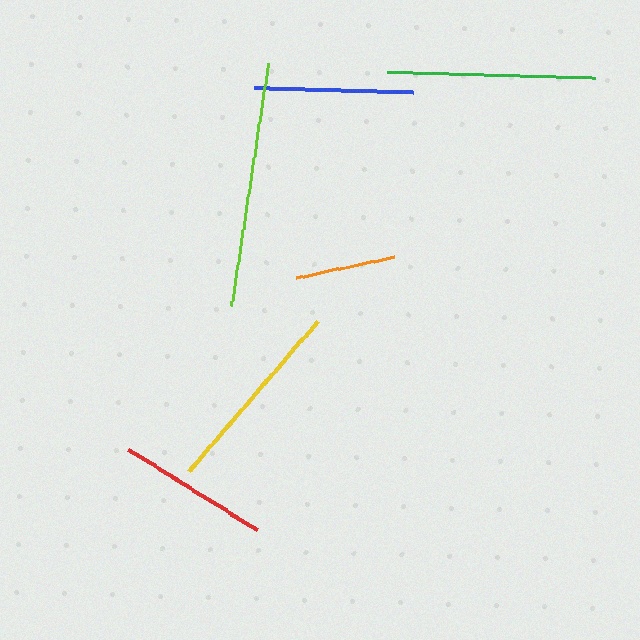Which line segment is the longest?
The lime line is the longest at approximately 245 pixels.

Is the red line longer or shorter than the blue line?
The blue line is longer than the red line.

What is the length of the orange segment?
The orange segment is approximately 100 pixels long.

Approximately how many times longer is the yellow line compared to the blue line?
The yellow line is approximately 1.3 times the length of the blue line.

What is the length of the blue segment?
The blue segment is approximately 159 pixels long.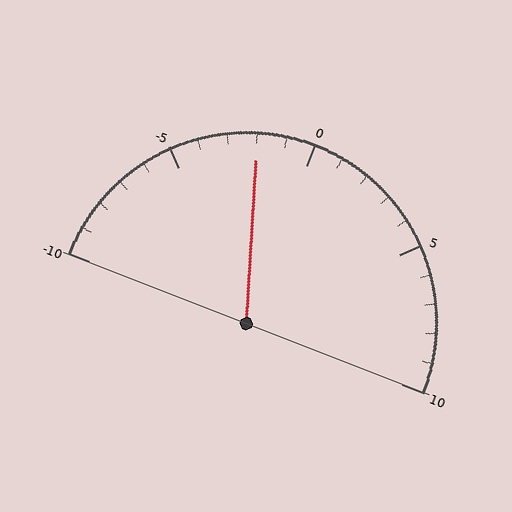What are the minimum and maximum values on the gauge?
The gauge ranges from -10 to 10.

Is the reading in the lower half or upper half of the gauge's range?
The reading is in the lower half of the range (-10 to 10).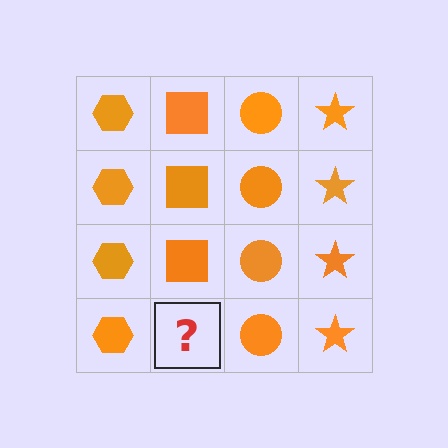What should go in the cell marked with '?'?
The missing cell should contain an orange square.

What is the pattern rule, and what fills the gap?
The rule is that each column has a consistent shape. The gap should be filled with an orange square.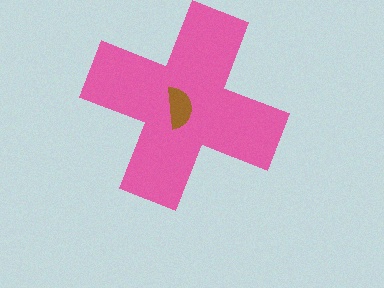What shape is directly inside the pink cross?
The brown semicircle.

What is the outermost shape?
The pink cross.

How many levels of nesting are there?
2.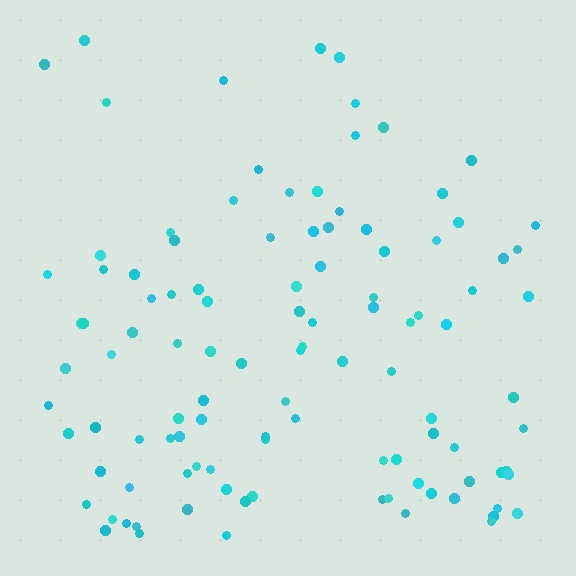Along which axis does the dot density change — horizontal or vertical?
Vertical.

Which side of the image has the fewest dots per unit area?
The top.